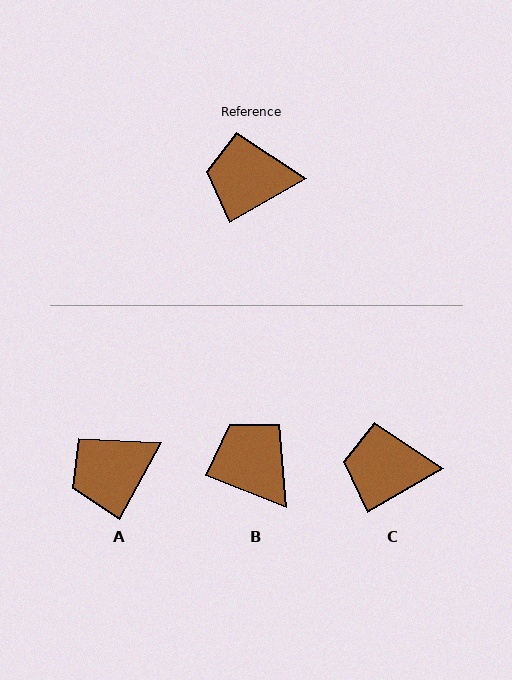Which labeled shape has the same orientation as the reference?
C.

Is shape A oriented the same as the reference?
No, it is off by about 32 degrees.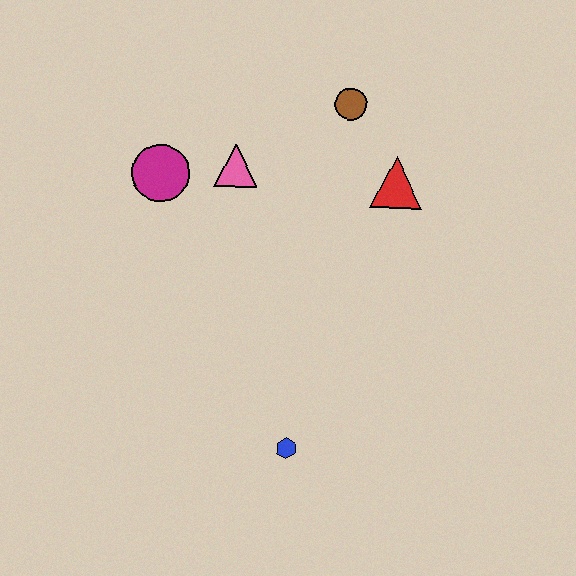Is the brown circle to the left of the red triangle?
Yes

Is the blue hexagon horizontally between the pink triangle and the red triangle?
Yes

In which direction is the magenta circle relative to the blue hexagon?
The magenta circle is above the blue hexagon.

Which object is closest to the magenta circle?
The pink triangle is closest to the magenta circle.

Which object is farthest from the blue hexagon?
The brown circle is farthest from the blue hexagon.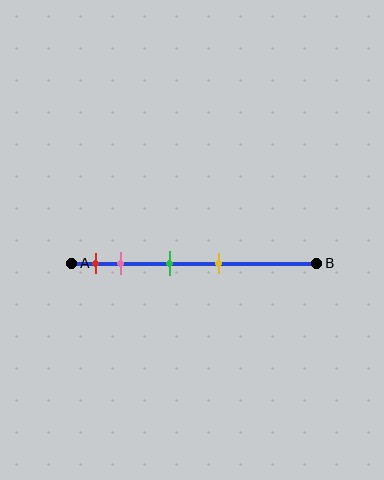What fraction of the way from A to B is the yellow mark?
The yellow mark is approximately 60% (0.6) of the way from A to B.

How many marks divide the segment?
There are 4 marks dividing the segment.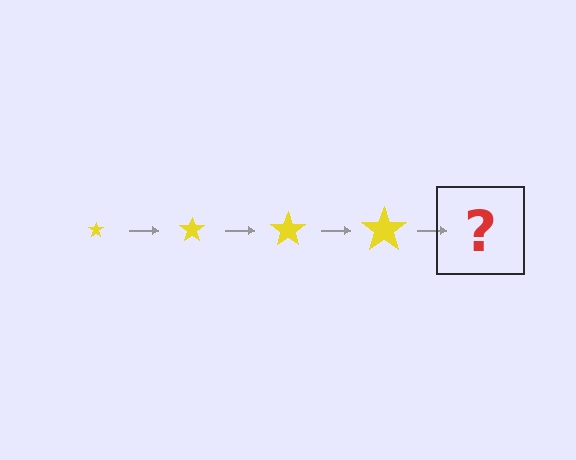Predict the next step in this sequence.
The next step is a yellow star, larger than the previous one.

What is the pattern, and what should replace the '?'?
The pattern is that the star gets progressively larger each step. The '?' should be a yellow star, larger than the previous one.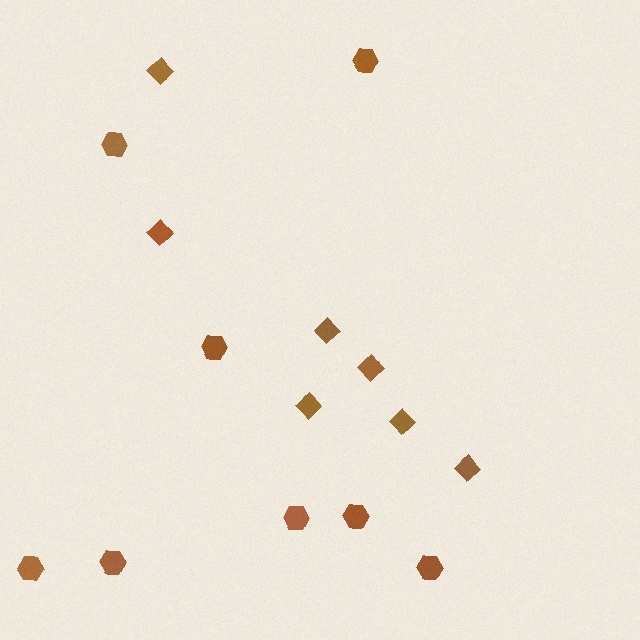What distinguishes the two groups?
There are 2 groups: one group of hexagons (8) and one group of diamonds (7).